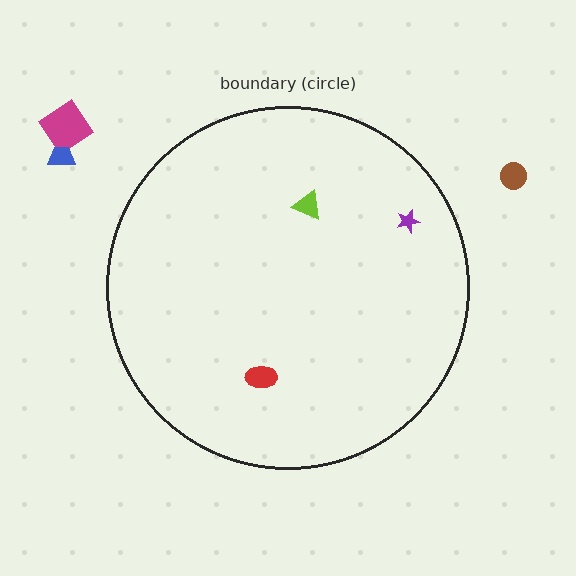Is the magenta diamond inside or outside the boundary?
Outside.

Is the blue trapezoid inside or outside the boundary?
Outside.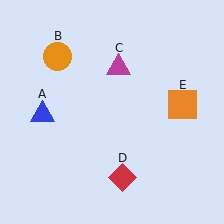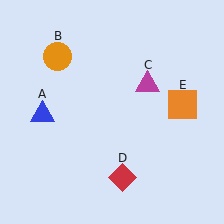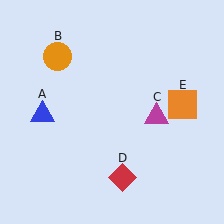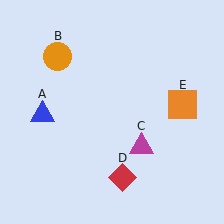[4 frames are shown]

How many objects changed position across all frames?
1 object changed position: magenta triangle (object C).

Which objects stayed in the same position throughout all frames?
Blue triangle (object A) and orange circle (object B) and red diamond (object D) and orange square (object E) remained stationary.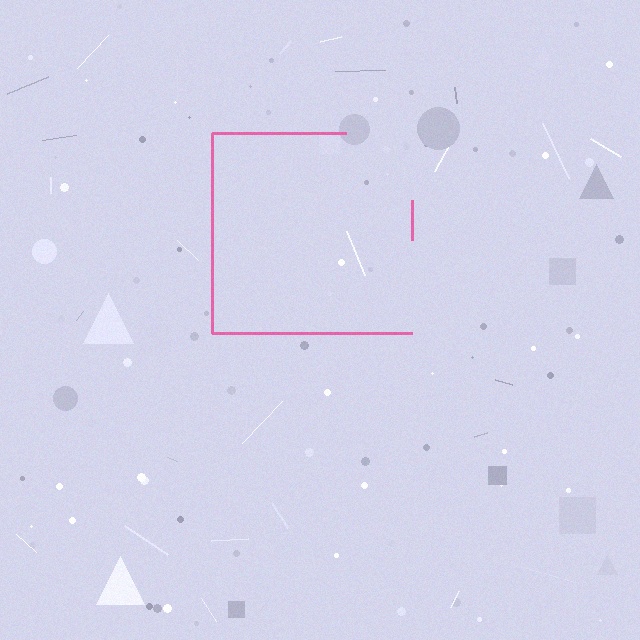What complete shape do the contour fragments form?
The contour fragments form a square.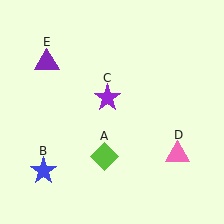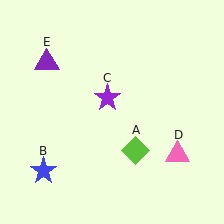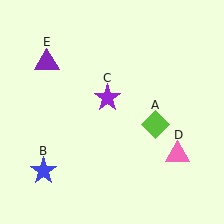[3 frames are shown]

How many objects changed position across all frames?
1 object changed position: lime diamond (object A).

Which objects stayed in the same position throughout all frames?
Blue star (object B) and purple star (object C) and pink triangle (object D) and purple triangle (object E) remained stationary.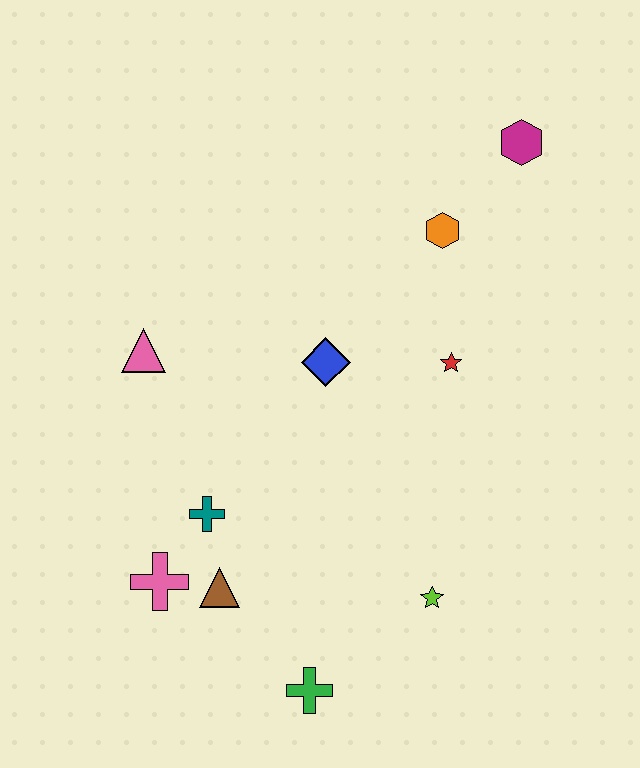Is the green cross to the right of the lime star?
No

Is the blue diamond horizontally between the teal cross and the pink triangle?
No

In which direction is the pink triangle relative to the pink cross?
The pink triangle is above the pink cross.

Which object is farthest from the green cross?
The magenta hexagon is farthest from the green cross.